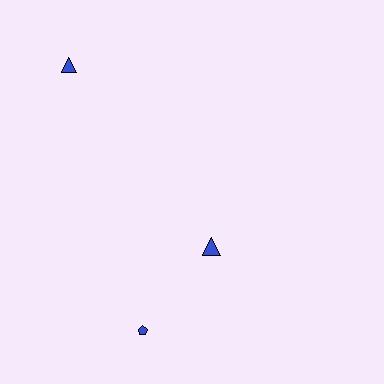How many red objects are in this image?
There are no red objects.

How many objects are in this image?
There are 3 objects.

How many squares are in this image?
There are no squares.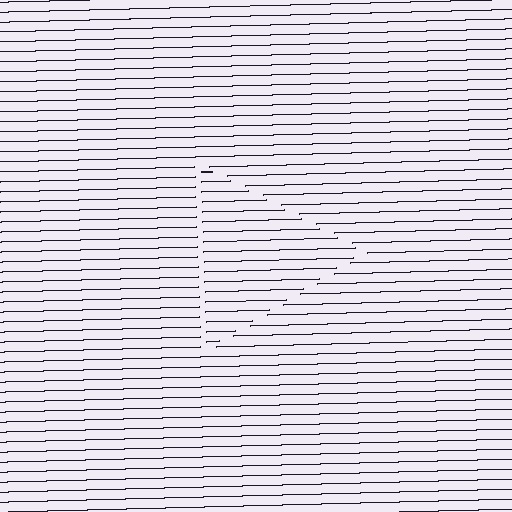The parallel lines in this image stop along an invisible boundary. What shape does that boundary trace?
An illusory triangle. The interior of the shape contains the same grating, shifted by half a period — the contour is defined by the phase discontinuity where line-ends from the inner and outer gratings abut.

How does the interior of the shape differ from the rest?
The interior of the shape contains the same grating, shifted by half a period — the contour is defined by the phase discontinuity where line-ends from the inner and outer gratings abut.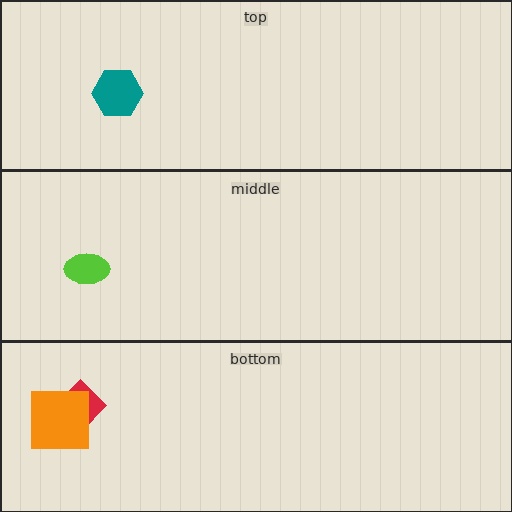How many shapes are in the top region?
1.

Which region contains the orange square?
The bottom region.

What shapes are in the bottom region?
The red diamond, the orange square.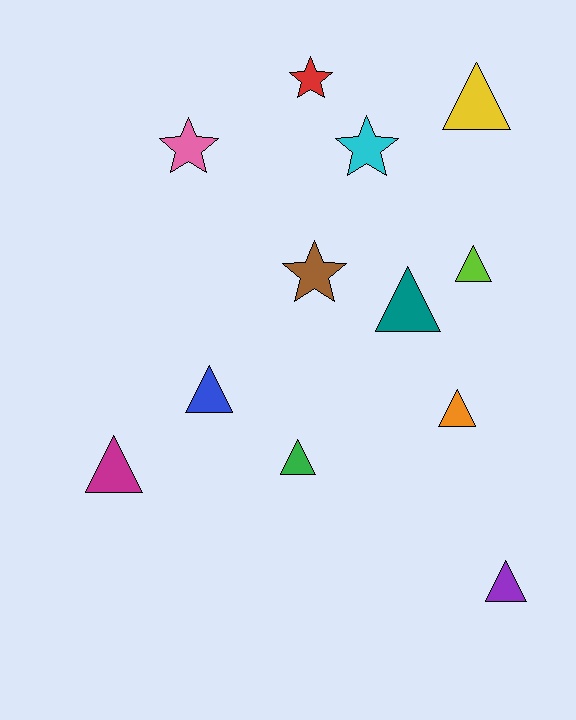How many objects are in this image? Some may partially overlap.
There are 12 objects.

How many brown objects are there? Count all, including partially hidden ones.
There is 1 brown object.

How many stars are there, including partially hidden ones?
There are 4 stars.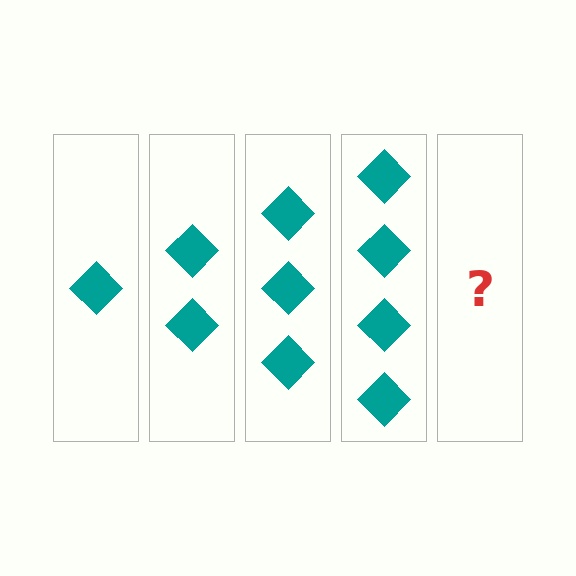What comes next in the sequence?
The next element should be 5 diamonds.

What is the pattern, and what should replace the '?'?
The pattern is that each step adds one more diamond. The '?' should be 5 diamonds.